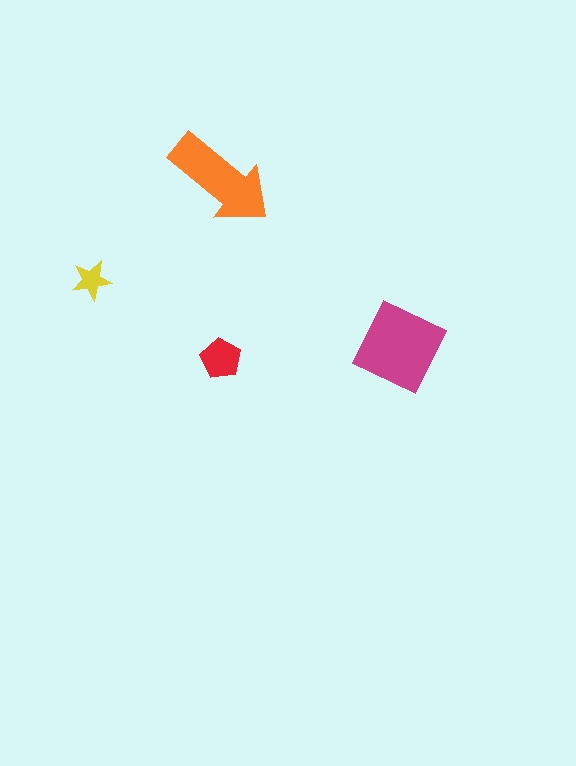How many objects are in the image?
There are 4 objects in the image.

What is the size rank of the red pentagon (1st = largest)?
3rd.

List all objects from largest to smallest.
The magenta square, the orange arrow, the red pentagon, the yellow star.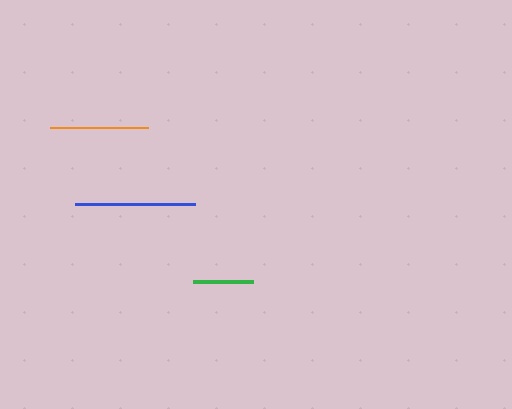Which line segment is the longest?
The blue line is the longest at approximately 121 pixels.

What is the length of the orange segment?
The orange segment is approximately 97 pixels long.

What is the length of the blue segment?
The blue segment is approximately 121 pixels long.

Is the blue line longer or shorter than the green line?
The blue line is longer than the green line.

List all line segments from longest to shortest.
From longest to shortest: blue, orange, green.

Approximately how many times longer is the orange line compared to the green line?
The orange line is approximately 1.6 times the length of the green line.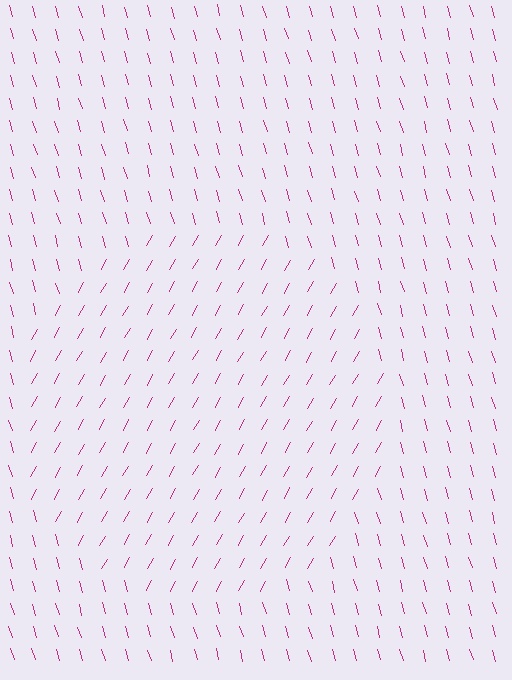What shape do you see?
I see a circle.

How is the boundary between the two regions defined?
The boundary is defined purely by a change in line orientation (approximately 45 degrees difference). All lines are the same color and thickness.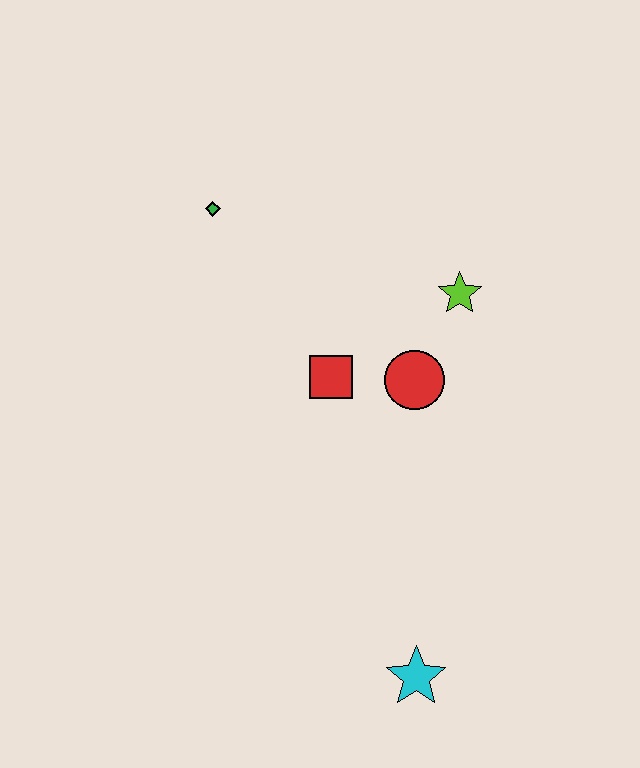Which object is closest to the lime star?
The red circle is closest to the lime star.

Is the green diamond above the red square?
Yes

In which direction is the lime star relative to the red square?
The lime star is to the right of the red square.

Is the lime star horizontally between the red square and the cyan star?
No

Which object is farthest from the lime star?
The cyan star is farthest from the lime star.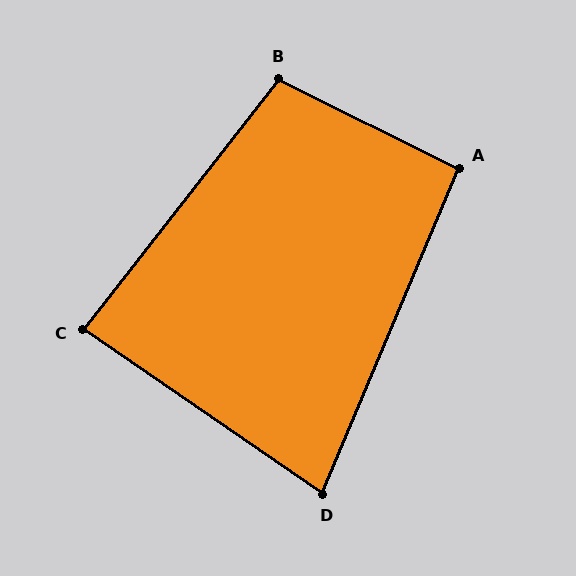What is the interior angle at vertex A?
Approximately 93 degrees (approximately right).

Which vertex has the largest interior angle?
B, at approximately 102 degrees.